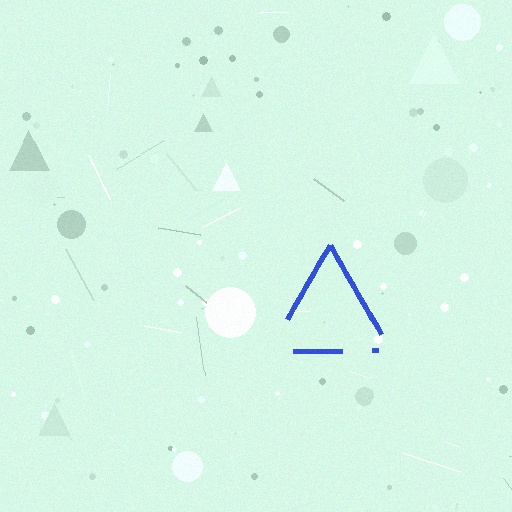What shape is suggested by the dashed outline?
The dashed outline suggests a triangle.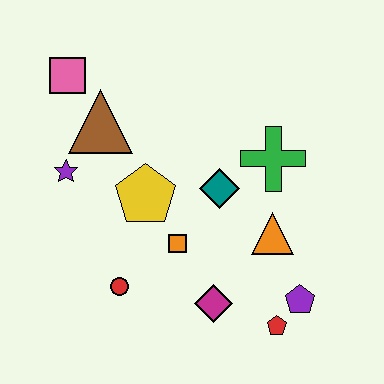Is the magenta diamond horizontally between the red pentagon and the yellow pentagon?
Yes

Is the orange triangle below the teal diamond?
Yes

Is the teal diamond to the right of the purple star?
Yes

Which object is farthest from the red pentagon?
The pink square is farthest from the red pentagon.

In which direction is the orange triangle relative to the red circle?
The orange triangle is to the right of the red circle.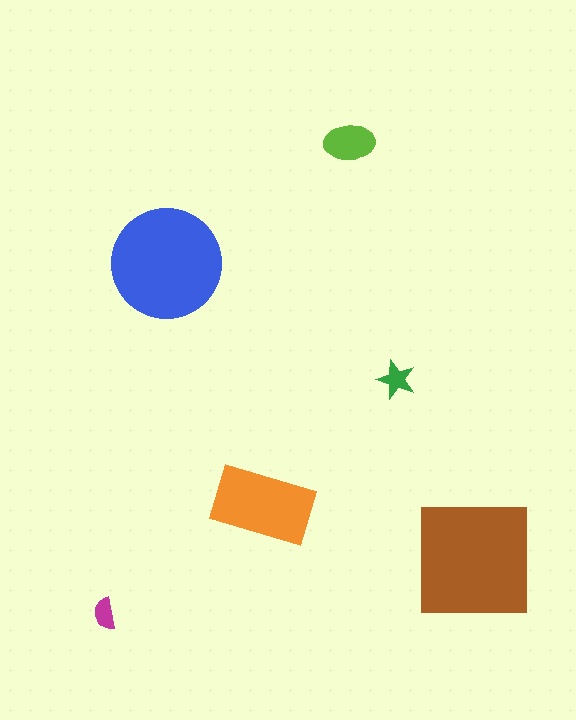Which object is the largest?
The brown square.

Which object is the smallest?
The magenta semicircle.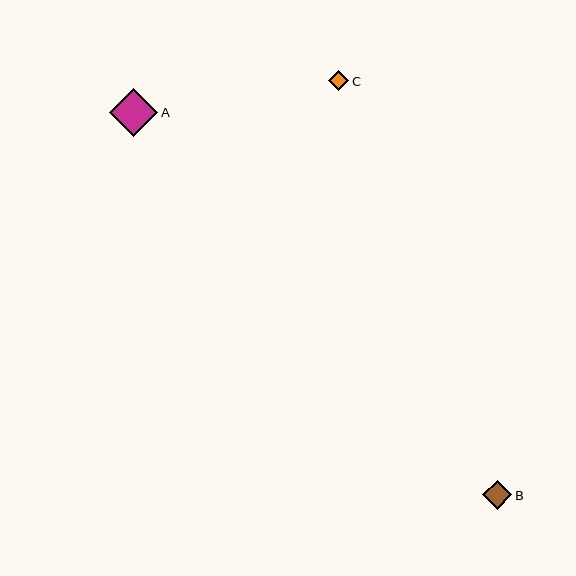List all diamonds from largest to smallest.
From largest to smallest: A, B, C.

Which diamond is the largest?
Diamond A is the largest with a size of approximately 48 pixels.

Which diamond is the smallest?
Diamond C is the smallest with a size of approximately 20 pixels.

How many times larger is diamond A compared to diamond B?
Diamond A is approximately 1.7 times the size of diamond B.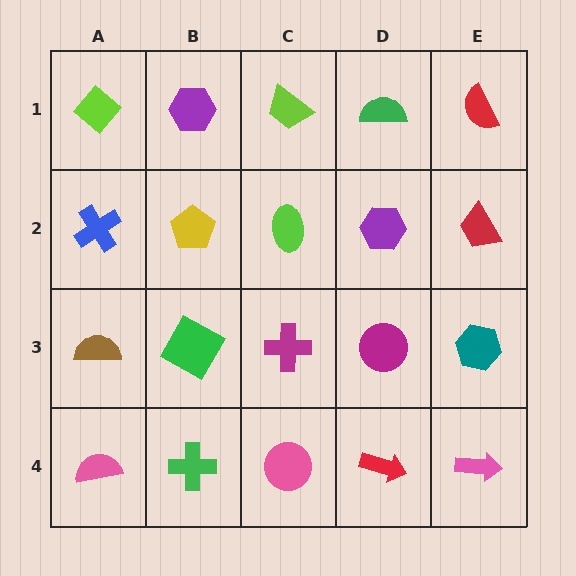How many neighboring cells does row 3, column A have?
3.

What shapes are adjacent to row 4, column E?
A teal hexagon (row 3, column E), a red arrow (row 4, column D).